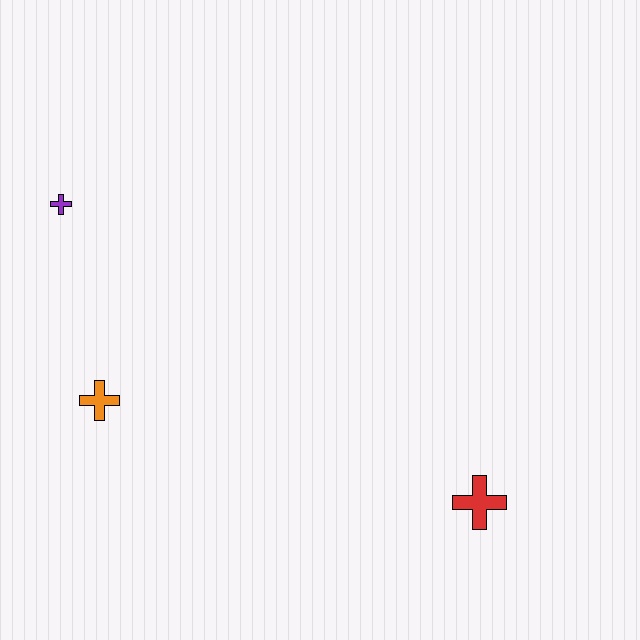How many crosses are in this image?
There are 3 crosses.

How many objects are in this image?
There are 3 objects.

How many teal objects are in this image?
There are no teal objects.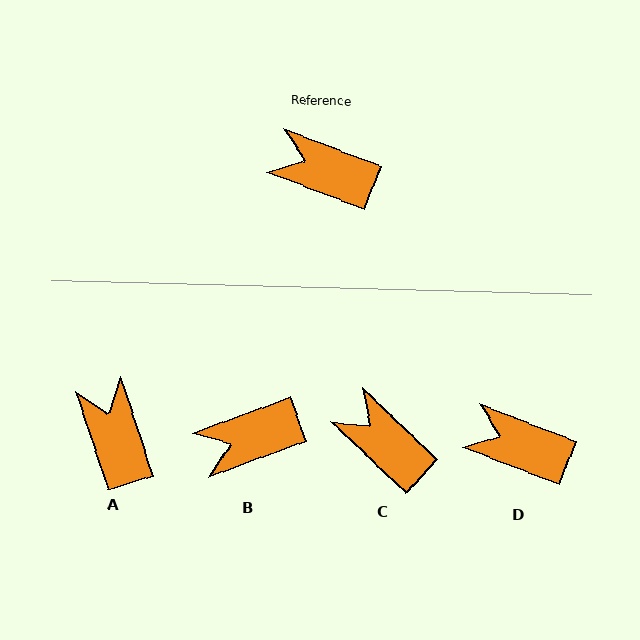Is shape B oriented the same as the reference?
No, it is off by about 42 degrees.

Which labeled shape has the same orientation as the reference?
D.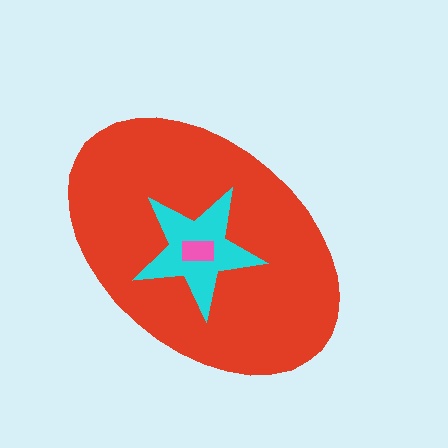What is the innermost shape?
The pink rectangle.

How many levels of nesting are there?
3.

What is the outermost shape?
The red ellipse.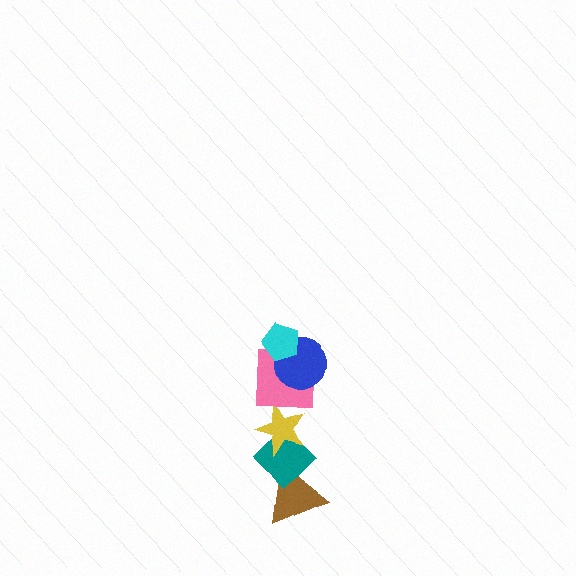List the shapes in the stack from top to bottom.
From top to bottom: the cyan pentagon, the blue circle, the pink square, the yellow star, the teal diamond, the brown triangle.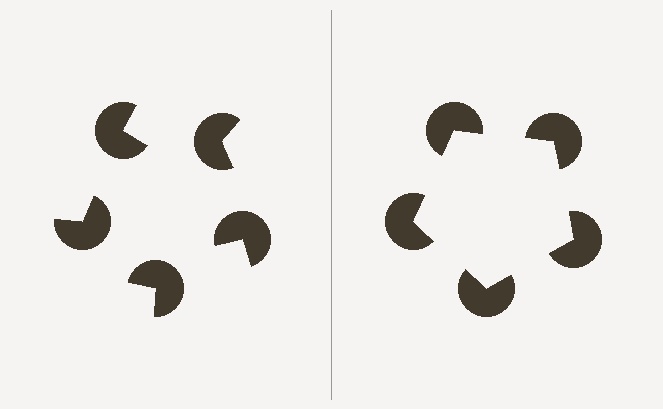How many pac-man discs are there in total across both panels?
10 — 5 on each side.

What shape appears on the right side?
An illusory pentagon.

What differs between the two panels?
The pac-man discs are positioned identically on both sides; only the wedge orientations differ. On the right they align to a pentagon; on the left they are misaligned.